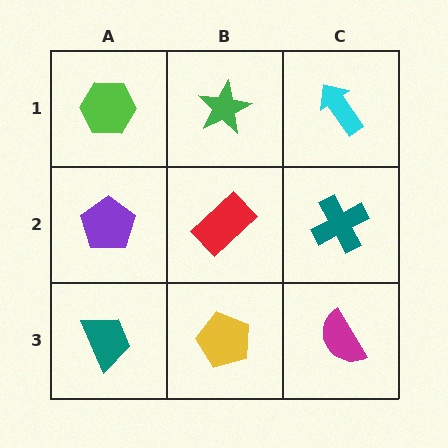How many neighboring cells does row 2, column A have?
3.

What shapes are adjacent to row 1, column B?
A red rectangle (row 2, column B), a lime hexagon (row 1, column A), a cyan arrow (row 1, column C).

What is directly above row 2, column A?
A lime hexagon.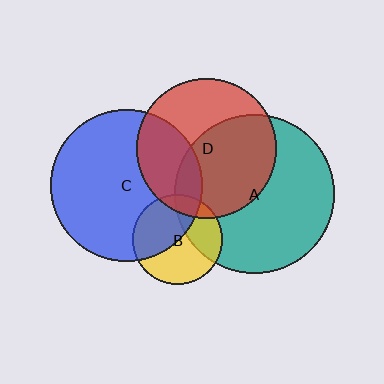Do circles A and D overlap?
Yes.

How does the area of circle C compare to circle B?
Approximately 2.8 times.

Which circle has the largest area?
Circle A (teal).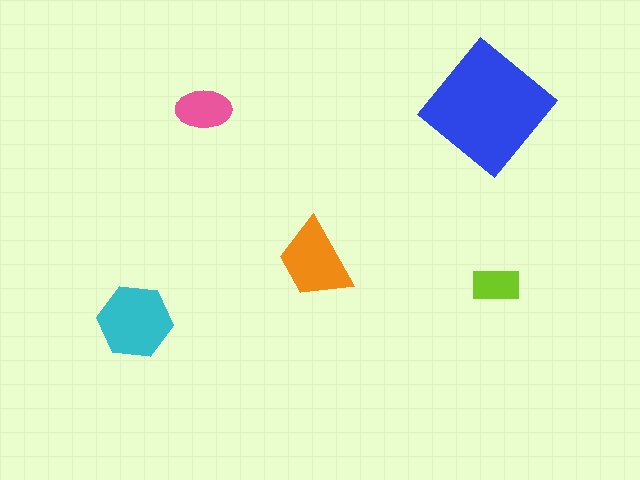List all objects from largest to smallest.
The blue diamond, the cyan hexagon, the orange trapezoid, the pink ellipse, the lime rectangle.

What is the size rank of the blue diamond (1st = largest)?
1st.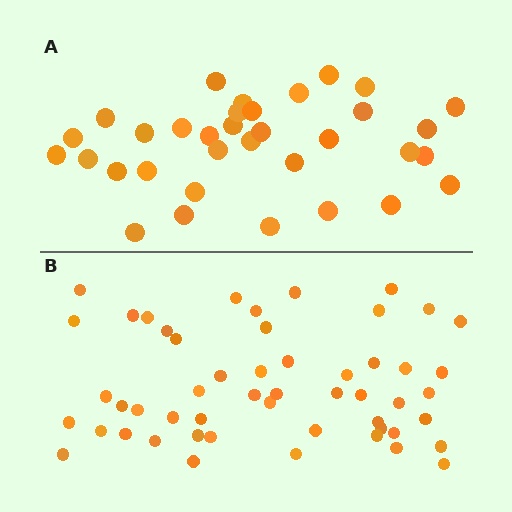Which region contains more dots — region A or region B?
Region B (the bottom region) has more dots.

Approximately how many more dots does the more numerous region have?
Region B has approximately 20 more dots than region A.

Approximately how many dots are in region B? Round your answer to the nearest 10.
About 50 dots. (The exact count is 52, which rounds to 50.)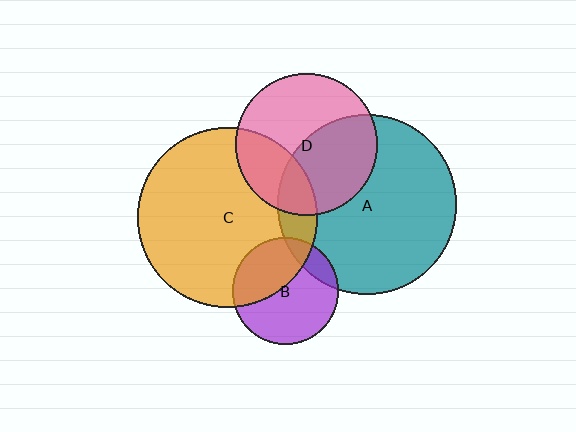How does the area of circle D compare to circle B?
Approximately 1.8 times.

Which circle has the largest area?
Circle C (orange).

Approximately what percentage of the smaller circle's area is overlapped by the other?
Approximately 45%.